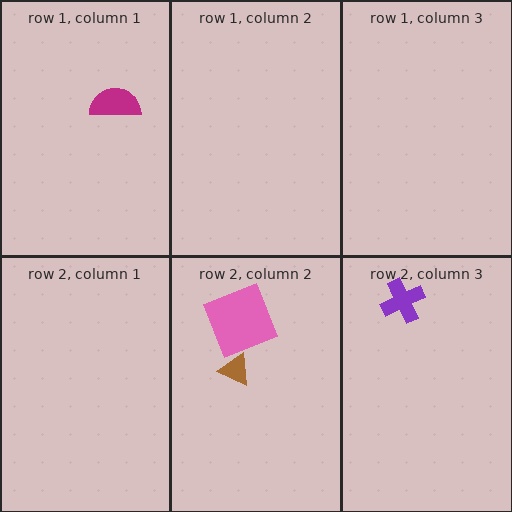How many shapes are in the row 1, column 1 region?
1.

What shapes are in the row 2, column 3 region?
The purple cross.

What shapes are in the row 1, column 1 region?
The magenta semicircle.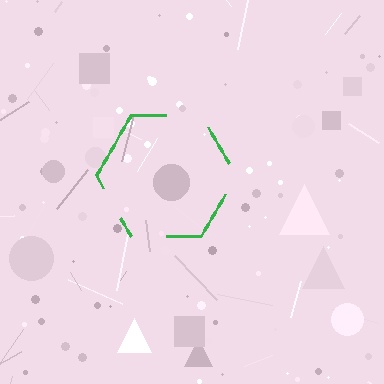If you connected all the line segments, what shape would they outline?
They would outline a hexagon.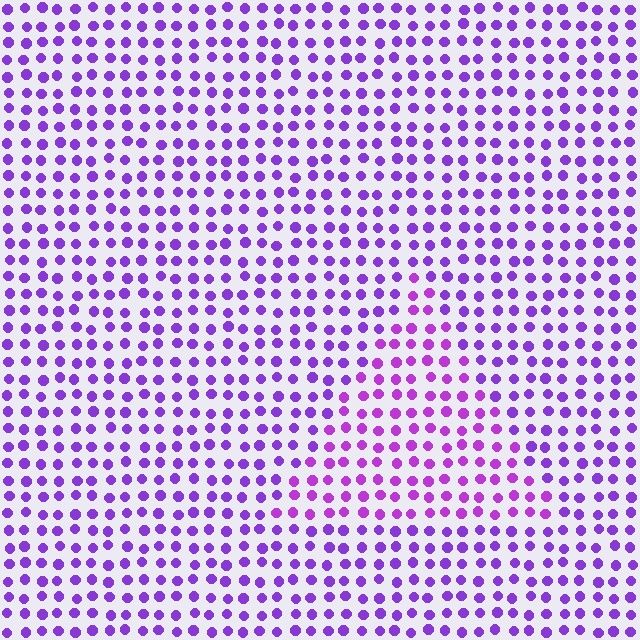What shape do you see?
I see a triangle.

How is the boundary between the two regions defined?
The boundary is defined purely by a slight shift in hue (about 20 degrees). Spacing, size, and orientation are identical on both sides.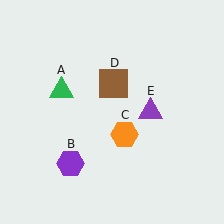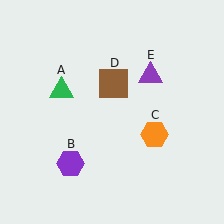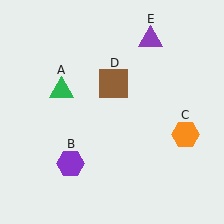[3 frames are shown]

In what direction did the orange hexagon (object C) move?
The orange hexagon (object C) moved right.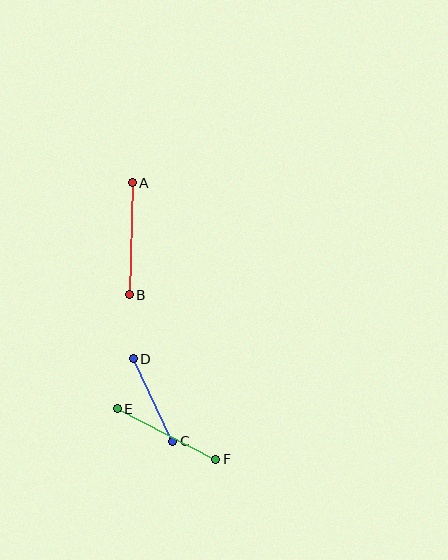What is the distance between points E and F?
The distance is approximately 111 pixels.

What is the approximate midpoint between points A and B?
The midpoint is at approximately (131, 239) pixels.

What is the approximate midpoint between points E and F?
The midpoint is at approximately (167, 434) pixels.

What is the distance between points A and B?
The distance is approximately 112 pixels.